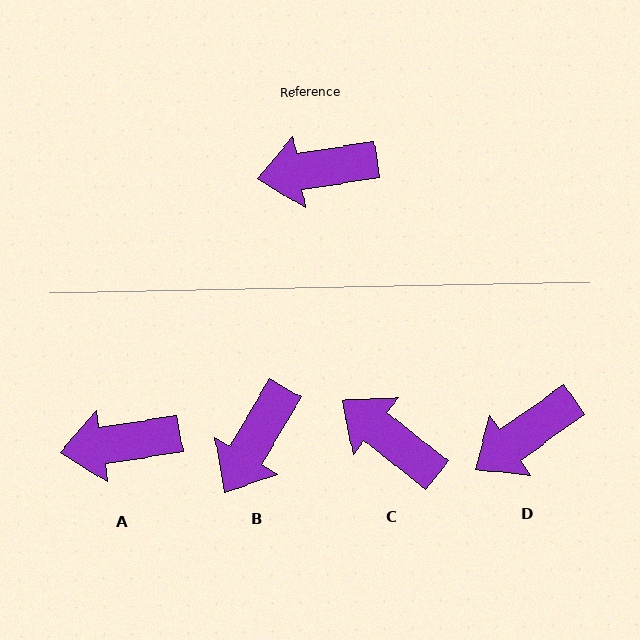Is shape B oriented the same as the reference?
No, it is off by about 51 degrees.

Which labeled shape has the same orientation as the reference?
A.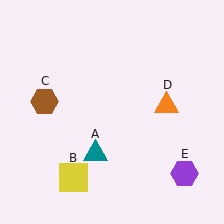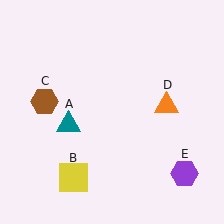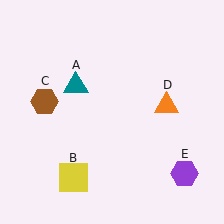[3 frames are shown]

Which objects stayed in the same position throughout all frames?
Yellow square (object B) and brown hexagon (object C) and orange triangle (object D) and purple hexagon (object E) remained stationary.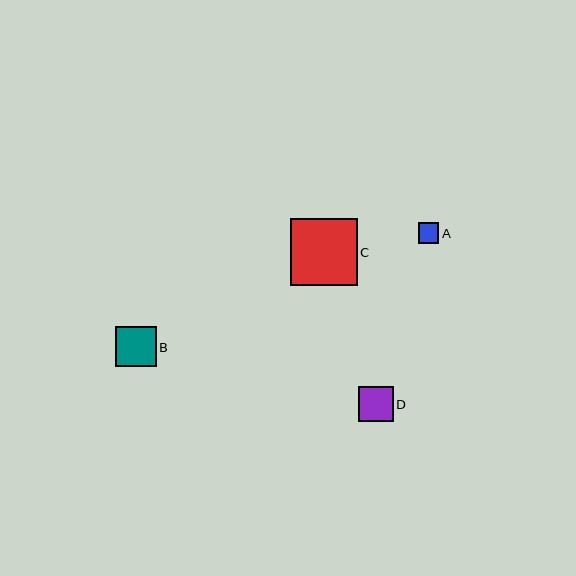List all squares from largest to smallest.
From largest to smallest: C, B, D, A.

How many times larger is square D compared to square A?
Square D is approximately 1.7 times the size of square A.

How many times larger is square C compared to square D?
Square C is approximately 1.9 times the size of square D.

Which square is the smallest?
Square A is the smallest with a size of approximately 21 pixels.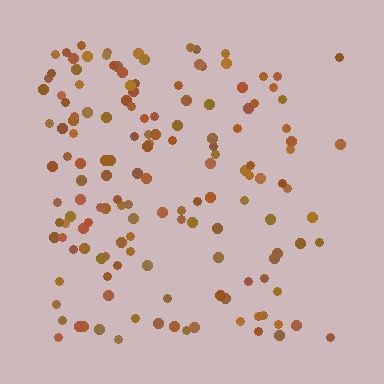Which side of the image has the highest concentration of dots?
The left.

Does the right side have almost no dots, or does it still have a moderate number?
Still a moderate number, just noticeably fewer than the left.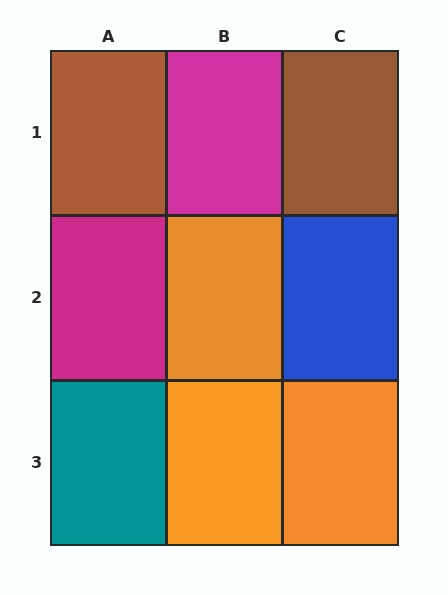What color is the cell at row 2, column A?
Magenta.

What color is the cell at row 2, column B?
Orange.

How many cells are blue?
1 cell is blue.